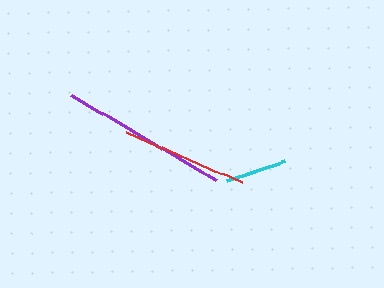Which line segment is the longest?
The purple line is the longest at approximately 168 pixels.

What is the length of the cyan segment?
The cyan segment is approximately 62 pixels long.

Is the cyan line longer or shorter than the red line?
The red line is longer than the cyan line.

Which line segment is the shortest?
The cyan line is the shortest at approximately 62 pixels.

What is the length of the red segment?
The red segment is approximately 127 pixels long.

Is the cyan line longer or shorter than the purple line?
The purple line is longer than the cyan line.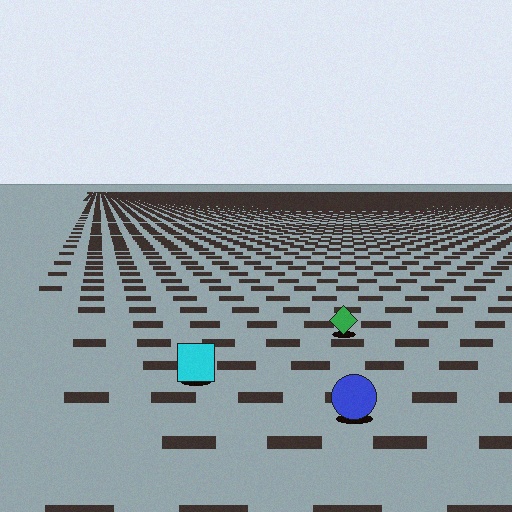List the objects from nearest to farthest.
From nearest to farthest: the blue circle, the cyan square, the green diamond.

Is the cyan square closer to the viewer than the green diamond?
Yes. The cyan square is closer — you can tell from the texture gradient: the ground texture is coarser near it.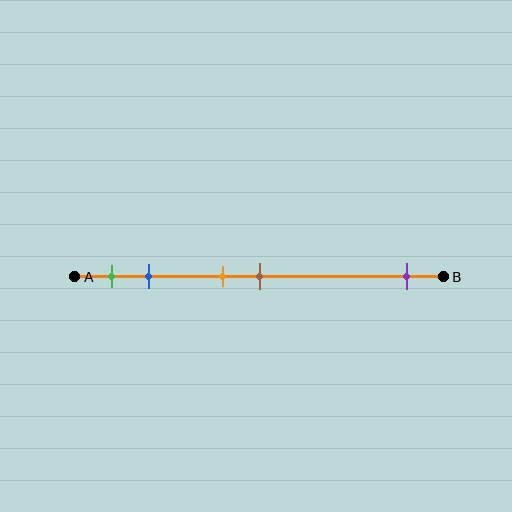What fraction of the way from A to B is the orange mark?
The orange mark is approximately 40% (0.4) of the way from A to B.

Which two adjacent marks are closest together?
The orange and brown marks are the closest adjacent pair.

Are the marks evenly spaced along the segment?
No, the marks are not evenly spaced.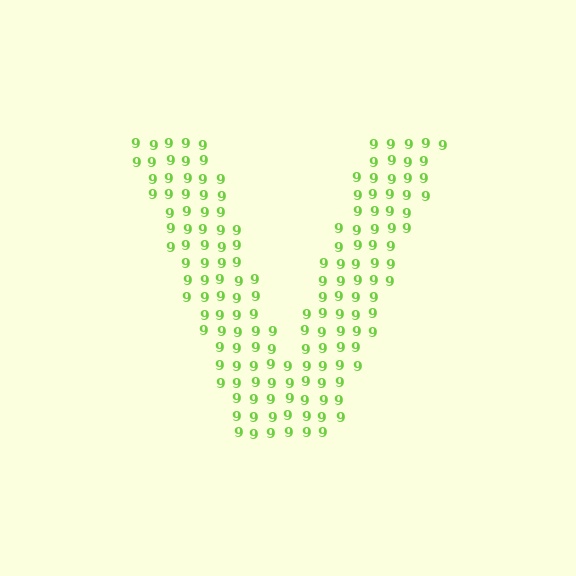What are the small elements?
The small elements are digit 9's.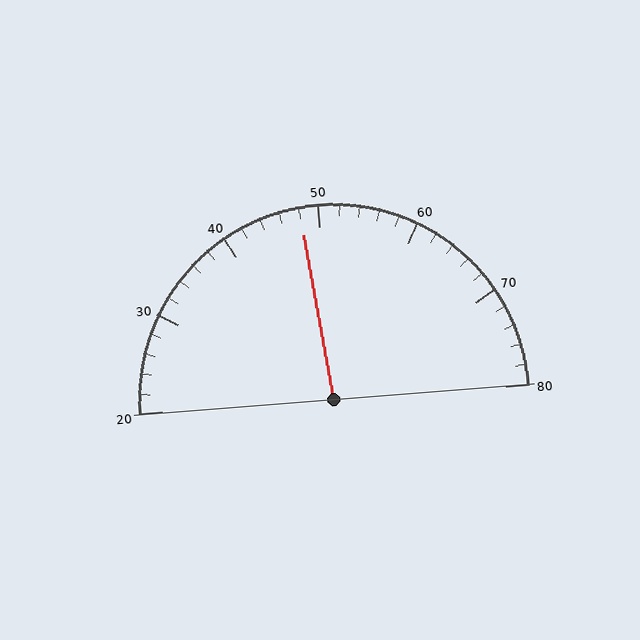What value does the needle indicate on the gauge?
The needle indicates approximately 48.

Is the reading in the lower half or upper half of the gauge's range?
The reading is in the lower half of the range (20 to 80).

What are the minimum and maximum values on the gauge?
The gauge ranges from 20 to 80.